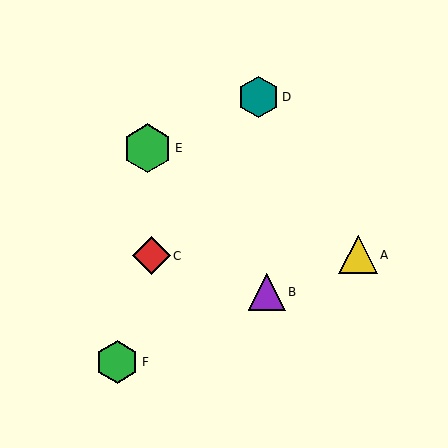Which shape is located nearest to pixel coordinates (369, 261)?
The yellow triangle (labeled A) at (358, 255) is nearest to that location.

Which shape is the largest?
The green hexagon (labeled E) is the largest.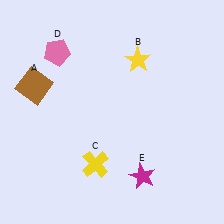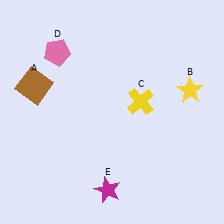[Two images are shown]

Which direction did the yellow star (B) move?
The yellow star (B) moved right.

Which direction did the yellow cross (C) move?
The yellow cross (C) moved up.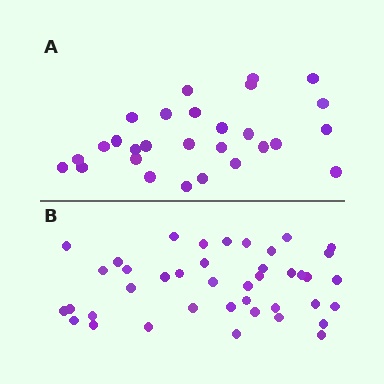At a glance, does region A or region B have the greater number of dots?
Region B (the bottom region) has more dots.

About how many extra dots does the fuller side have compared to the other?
Region B has approximately 15 more dots than region A.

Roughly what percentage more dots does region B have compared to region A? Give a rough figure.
About 45% more.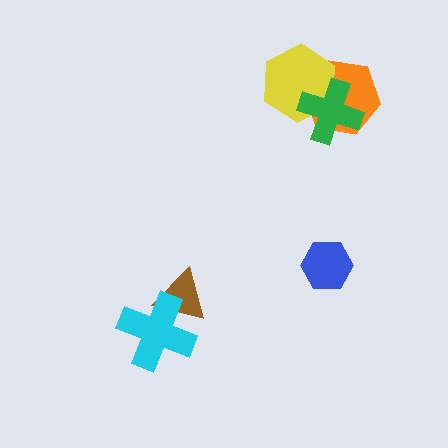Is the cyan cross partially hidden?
No, no other shape covers it.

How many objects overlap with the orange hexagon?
2 objects overlap with the orange hexagon.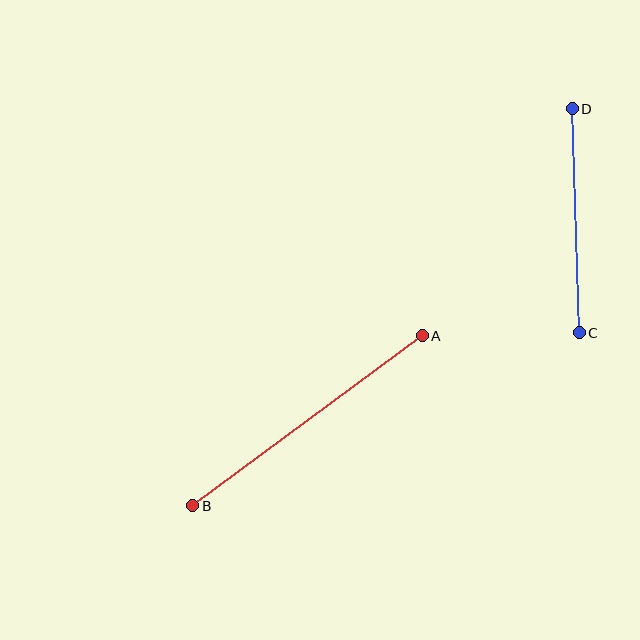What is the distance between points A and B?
The distance is approximately 286 pixels.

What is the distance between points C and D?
The distance is approximately 224 pixels.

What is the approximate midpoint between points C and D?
The midpoint is at approximately (576, 221) pixels.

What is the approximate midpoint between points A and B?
The midpoint is at approximately (308, 421) pixels.